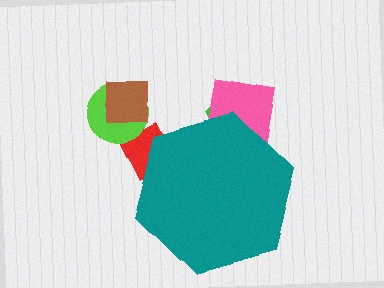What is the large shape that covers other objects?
A teal hexagon.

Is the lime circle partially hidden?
No, the lime circle is fully visible.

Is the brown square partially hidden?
No, the brown square is fully visible.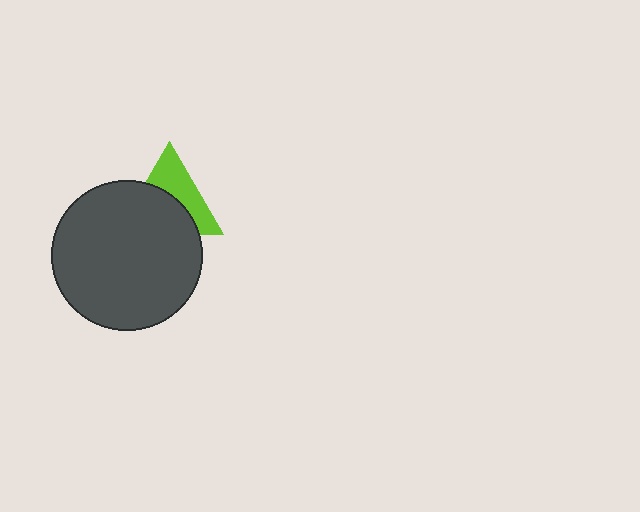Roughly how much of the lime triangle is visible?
About half of it is visible (roughly 46%).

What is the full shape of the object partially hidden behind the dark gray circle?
The partially hidden object is a lime triangle.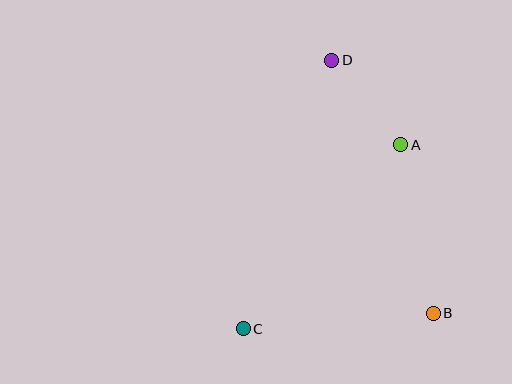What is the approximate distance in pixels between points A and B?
The distance between A and B is approximately 172 pixels.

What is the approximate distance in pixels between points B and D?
The distance between B and D is approximately 272 pixels.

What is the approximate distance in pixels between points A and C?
The distance between A and C is approximately 242 pixels.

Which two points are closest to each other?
Points A and D are closest to each other.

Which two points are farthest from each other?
Points C and D are farthest from each other.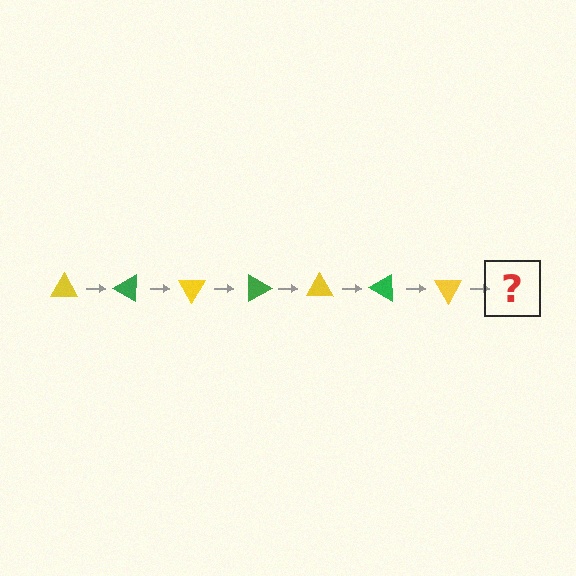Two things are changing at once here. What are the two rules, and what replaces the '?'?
The two rules are that it rotates 30 degrees each step and the color cycles through yellow and green. The '?' should be a green triangle, rotated 210 degrees from the start.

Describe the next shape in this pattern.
It should be a green triangle, rotated 210 degrees from the start.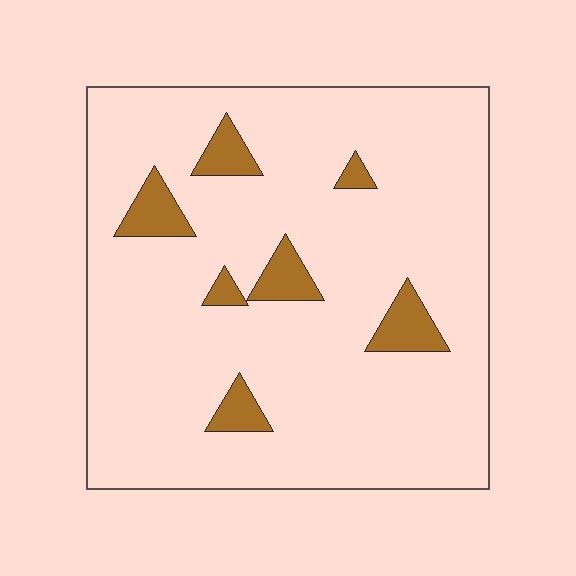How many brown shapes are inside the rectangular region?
7.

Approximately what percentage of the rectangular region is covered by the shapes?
Approximately 10%.